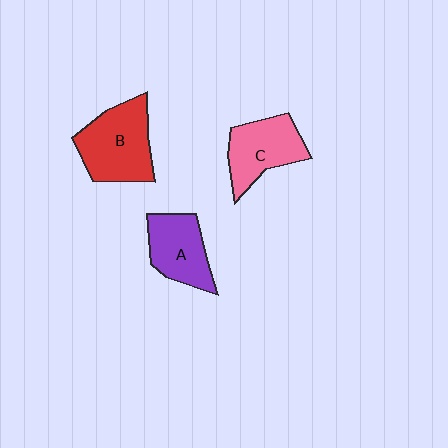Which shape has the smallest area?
Shape A (purple).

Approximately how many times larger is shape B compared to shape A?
Approximately 1.3 times.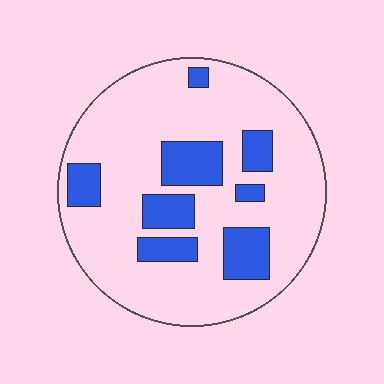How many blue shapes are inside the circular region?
8.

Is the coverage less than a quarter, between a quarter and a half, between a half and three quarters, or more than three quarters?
Less than a quarter.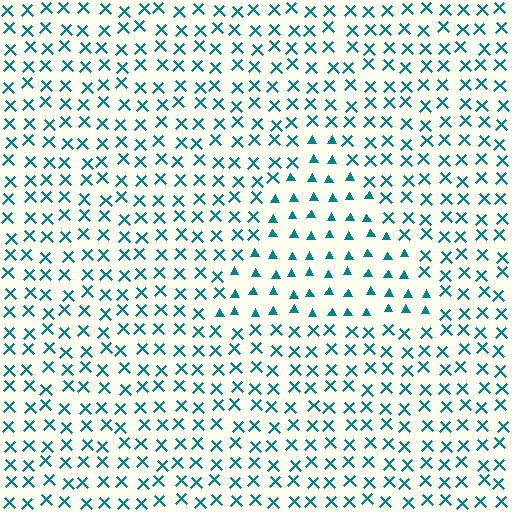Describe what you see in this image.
The image is filled with small teal elements arranged in a uniform grid. A triangle-shaped region contains triangles, while the surrounding area contains X marks. The boundary is defined purely by the change in element shape.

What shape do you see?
I see a triangle.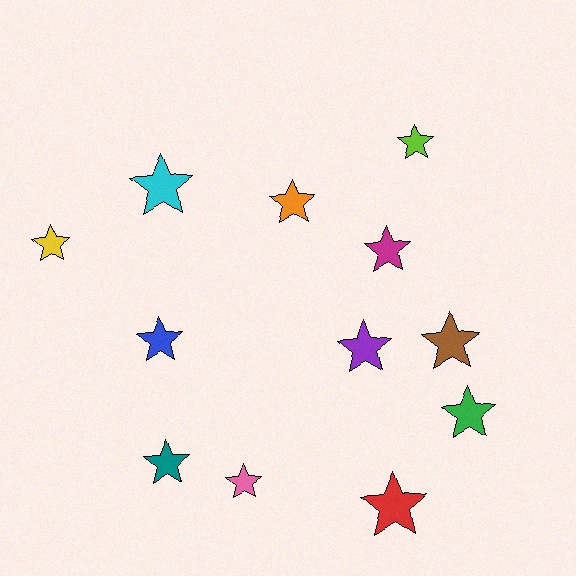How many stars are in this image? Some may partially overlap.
There are 12 stars.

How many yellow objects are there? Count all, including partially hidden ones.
There is 1 yellow object.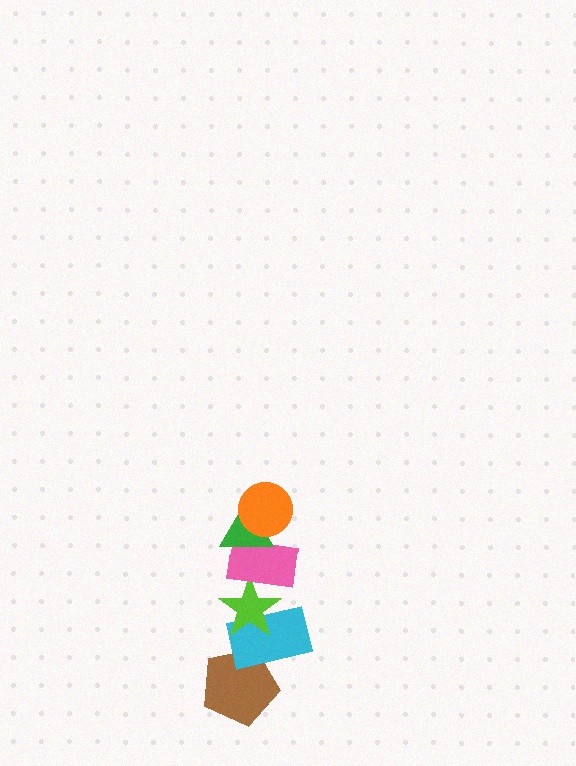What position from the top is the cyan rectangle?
The cyan rectangle is 5th from the top.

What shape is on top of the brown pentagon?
The cyan rectangle is on top of the brown pentagon.